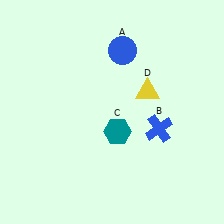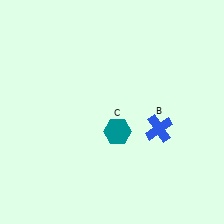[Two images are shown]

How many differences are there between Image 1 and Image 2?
There are 2 differences between the two images.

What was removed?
The blue circle (A), the yellow triangle (D) were removed in Image 2.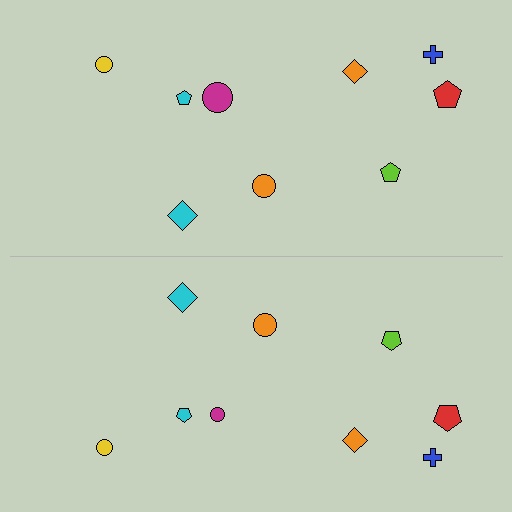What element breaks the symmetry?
The magenta circle on the bottom side has a different size than its mirror counterpart.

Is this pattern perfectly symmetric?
No, the pattern is not perfectly symmetric. The magenta circle on the bottom side has a different size than its mirror counterpart.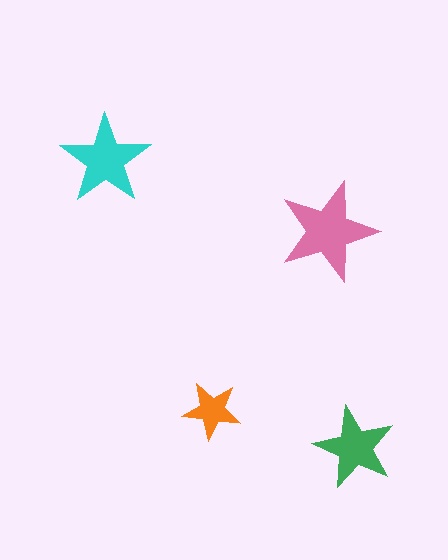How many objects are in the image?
There are 4 objects in the image.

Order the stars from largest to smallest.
the pink one, the cyan one, the green one, the orange one.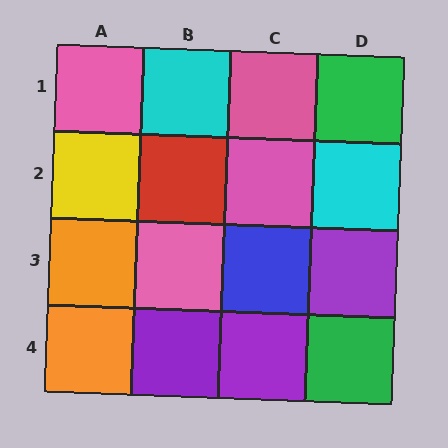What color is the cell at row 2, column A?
Yellow.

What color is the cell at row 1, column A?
Pink.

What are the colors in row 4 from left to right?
Orange, purple, purple, green.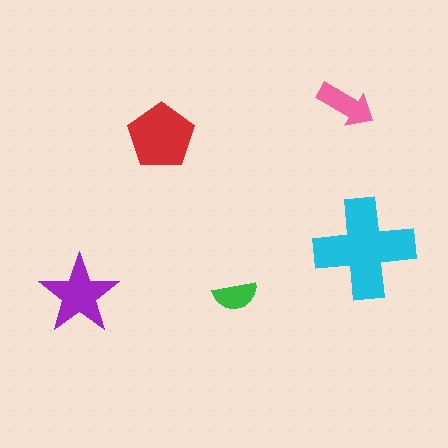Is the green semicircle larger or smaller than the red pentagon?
Smaller.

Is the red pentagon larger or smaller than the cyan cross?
Smaller.